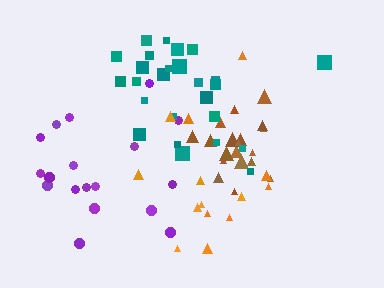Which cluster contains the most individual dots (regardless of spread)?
Teal (26).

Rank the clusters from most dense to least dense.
brown, teal, purple, orange.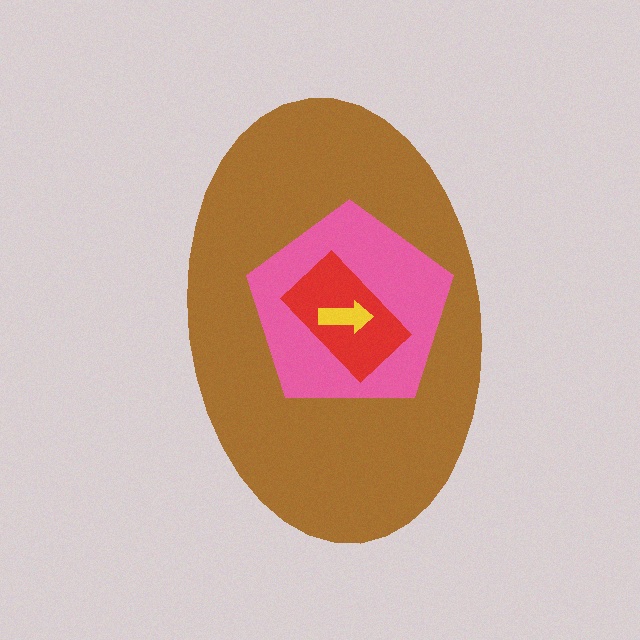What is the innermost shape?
The yellow arrow.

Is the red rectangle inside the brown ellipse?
Yes.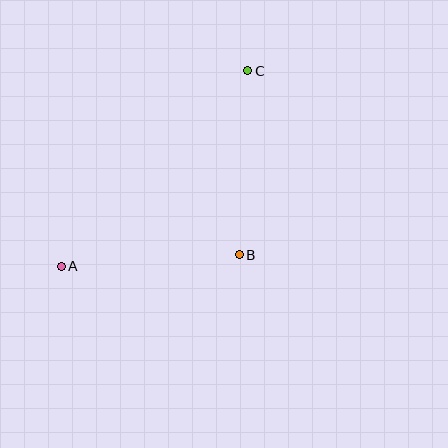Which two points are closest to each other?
Points A and B are closest to each other.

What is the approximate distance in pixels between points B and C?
The distance between B and C is approximately 184 pixels.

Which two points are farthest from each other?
Points A and C are farthest from each other.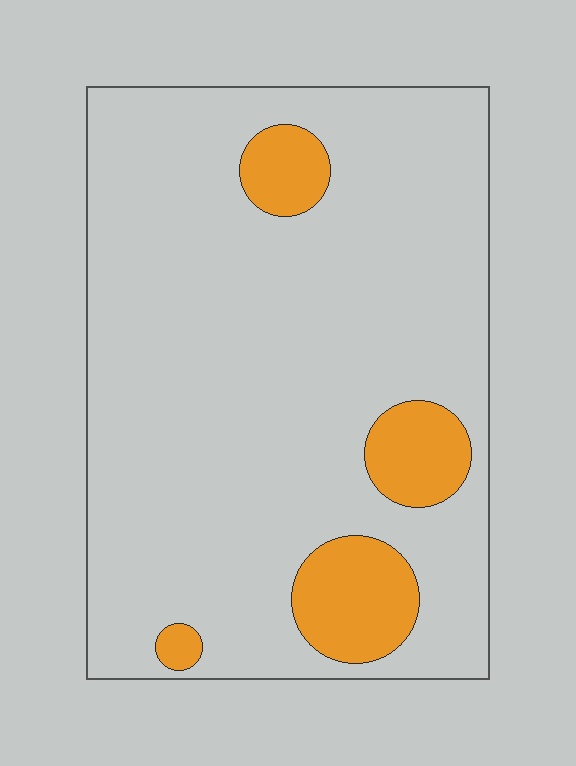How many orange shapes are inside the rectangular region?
4.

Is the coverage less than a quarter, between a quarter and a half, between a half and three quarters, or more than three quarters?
Less than a quarter.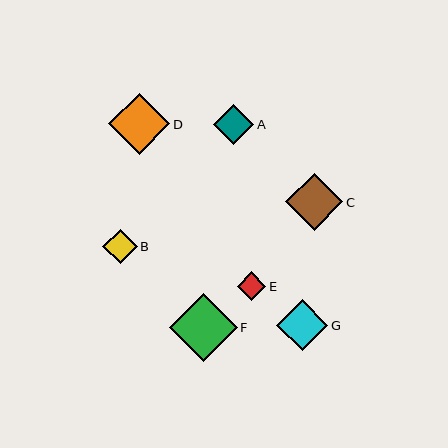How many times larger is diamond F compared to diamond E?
Diamond F is approximately 2.4 times the size of diamond E.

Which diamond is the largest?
Diamond F is the largest with a size of approximately 68 pixels.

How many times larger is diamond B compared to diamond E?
Diamond B is approximately 1.2 times the size of diamond E.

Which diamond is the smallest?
Diamond E is the smallest with a size of approximately 29 pixels.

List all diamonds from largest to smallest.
From largest to smallest: F, D, C, G, A, B, E.